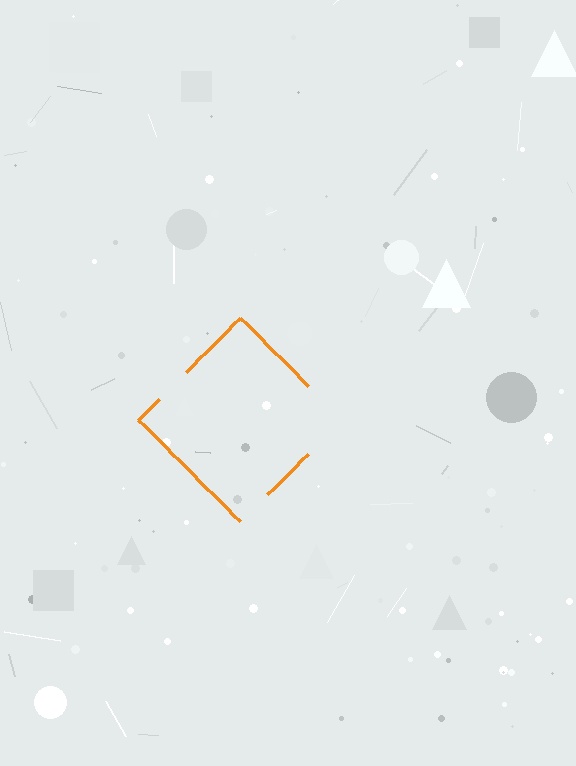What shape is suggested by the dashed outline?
The dashed outline suggests a diamond.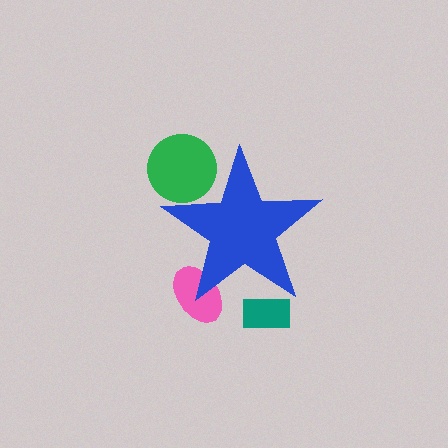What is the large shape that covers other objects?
A blue star.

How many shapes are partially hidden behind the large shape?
3 shapes are partially hidden.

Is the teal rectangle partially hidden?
Yes, the teal rectangle is partially hidden behind the blue star.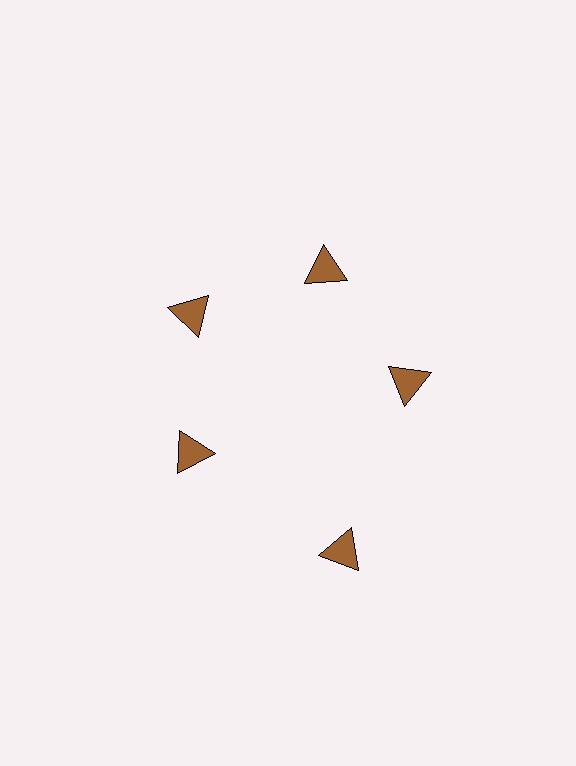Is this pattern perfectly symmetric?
No. The 5 brown triangles are arranged in a ring, but one element near the 5 o'clock position is pushed outward from the center, breaking the 5-fold rotational symmetry.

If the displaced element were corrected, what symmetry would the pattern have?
It would have 5-fold rotational symmetry — the pattern would map onto itself every 72 degrees.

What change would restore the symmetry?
The symmetry would be restored by moving it inward, back onto the ring so that all 5 triangles sit at equal angles and equal distance from the center.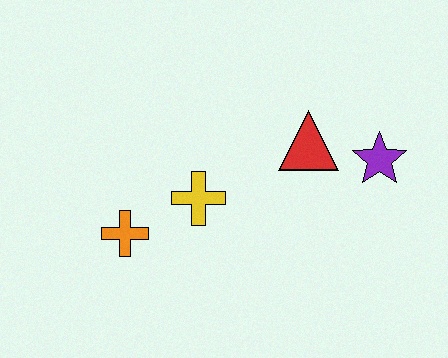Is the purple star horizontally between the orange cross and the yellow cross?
No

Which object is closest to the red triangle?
The purple star is closest to the red triangle.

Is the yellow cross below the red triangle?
Yes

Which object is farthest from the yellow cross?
The purple star is farthest from the yellow cross.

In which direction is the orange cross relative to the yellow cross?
The orange cross is to the left of the yellow cross.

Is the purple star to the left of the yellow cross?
No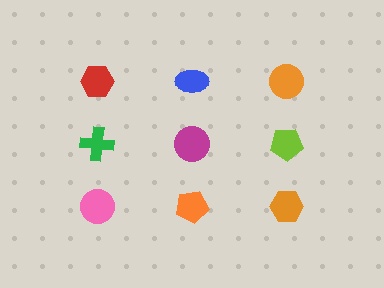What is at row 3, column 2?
An orange pentagon.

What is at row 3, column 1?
A pink circle.